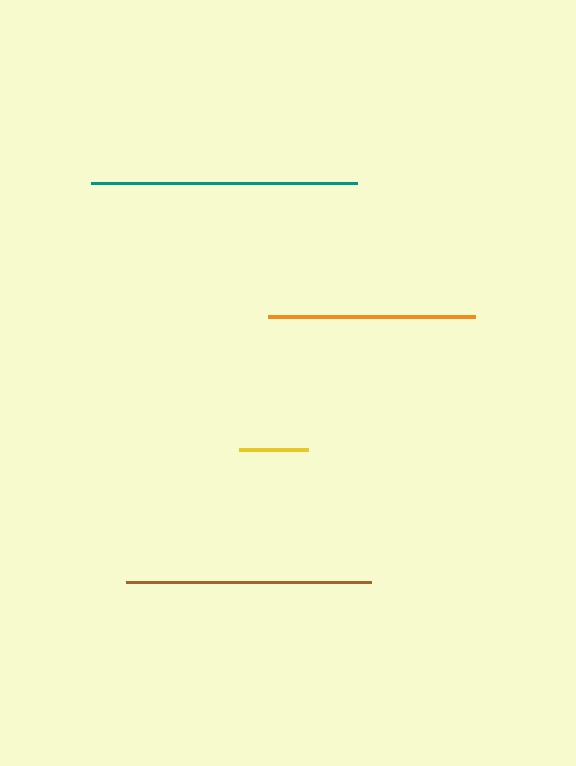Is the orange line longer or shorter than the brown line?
The brown line is longer than the orange line.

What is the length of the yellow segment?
The yellow segment is approximately 69 pixels long.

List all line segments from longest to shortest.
From longest to shortest: teal, brown, orange, yellow.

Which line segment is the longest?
The teal line is the longest at approximately 266 pixels.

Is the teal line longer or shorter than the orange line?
The teal line is longer than the orange line.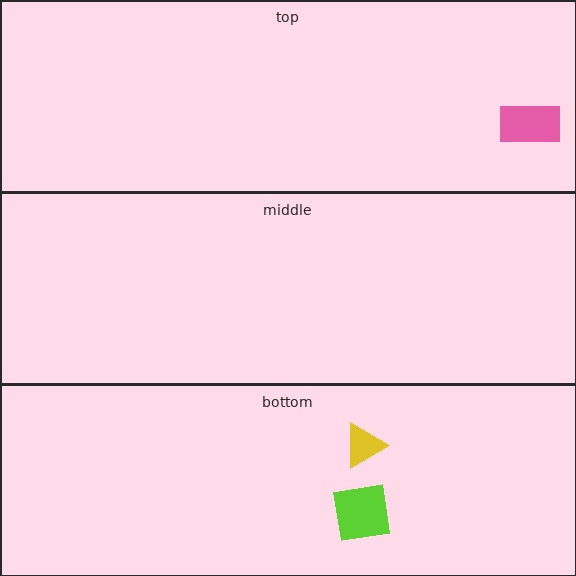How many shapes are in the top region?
1.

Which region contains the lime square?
The bottom region.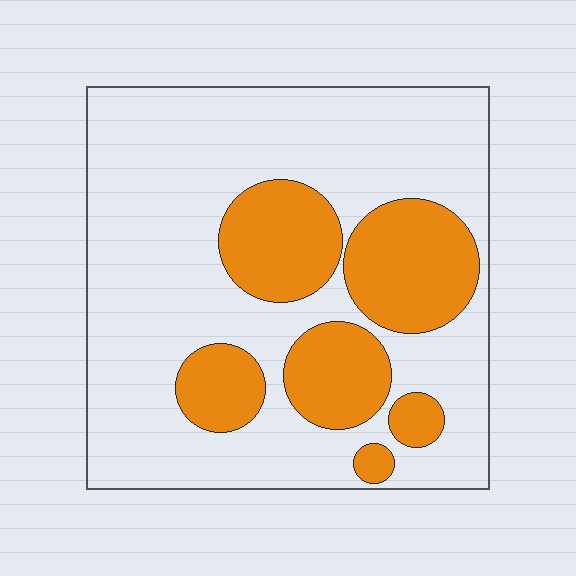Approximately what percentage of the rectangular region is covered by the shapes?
Approximately 30%.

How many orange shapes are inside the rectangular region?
6.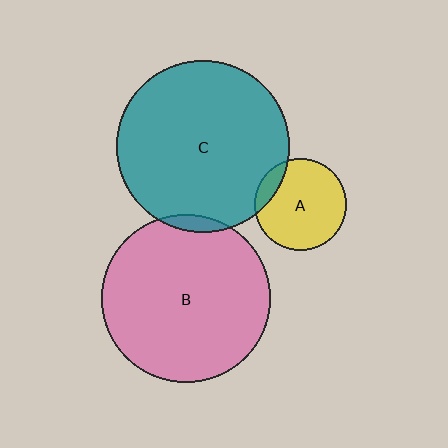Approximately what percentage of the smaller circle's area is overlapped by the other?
Approximately 15%.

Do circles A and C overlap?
Yes.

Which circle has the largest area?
Circle C (teal).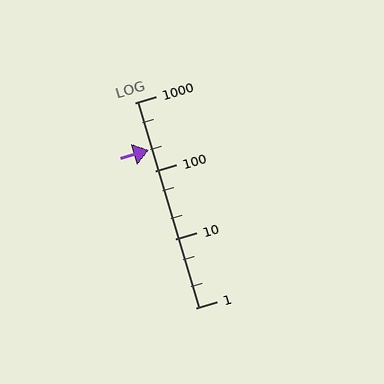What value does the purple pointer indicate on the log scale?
The pointer indicates approximately 200.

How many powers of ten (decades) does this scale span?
The scale spans 3 decades, from 1 to 1000.